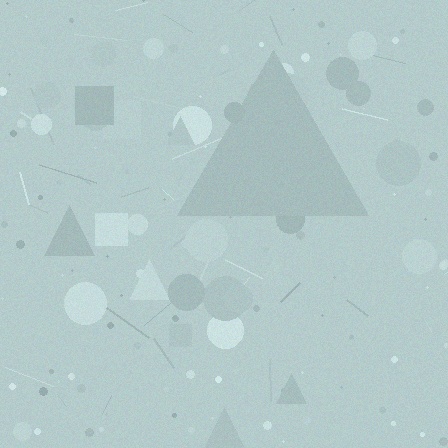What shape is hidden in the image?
A triangle is hidden in the image.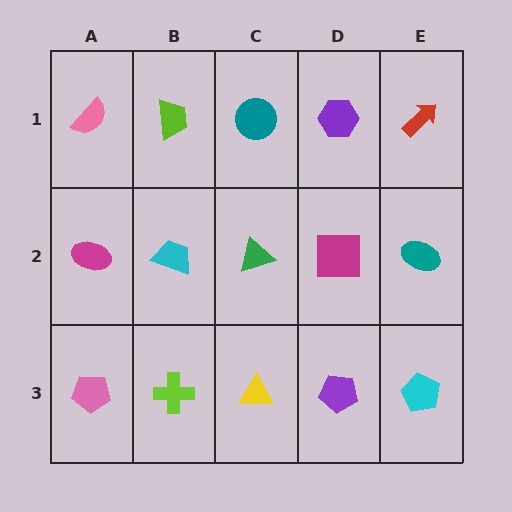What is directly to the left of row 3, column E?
A purple pentagon.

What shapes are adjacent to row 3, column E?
A teal ellipse (row 2, column E), a purple pentagon (row 3, column D).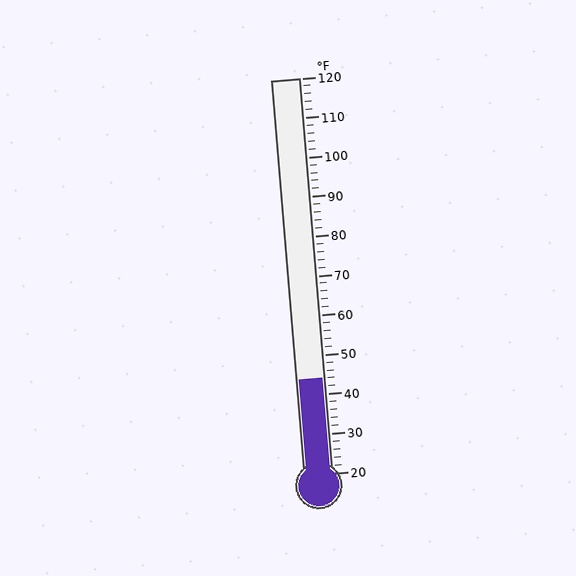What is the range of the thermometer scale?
The thermometer scale ranges from 20°F to 120°F.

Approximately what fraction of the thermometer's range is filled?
The thermometer is filled to approximately 25% of its range.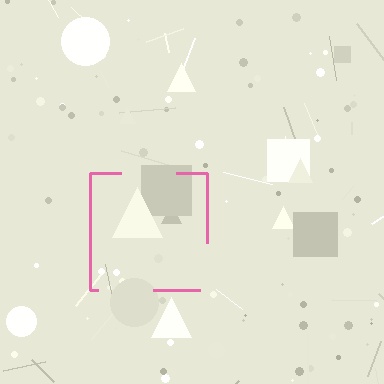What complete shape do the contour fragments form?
The contour fragments form a square.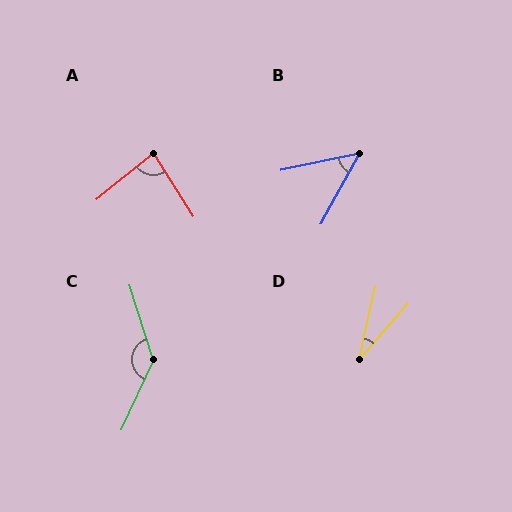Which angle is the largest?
C, at approximately 137 degrees.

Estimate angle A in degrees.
Approximately 84 degrees.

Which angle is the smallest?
D, at approximately 29 degrees.